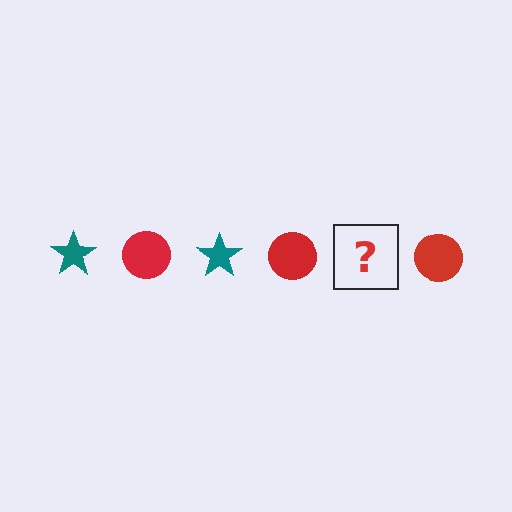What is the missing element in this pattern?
The missing element is a teal star.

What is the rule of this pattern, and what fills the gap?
The rule is that the pattern alternates between teal star and red circle. The gap should be filled with a teal star.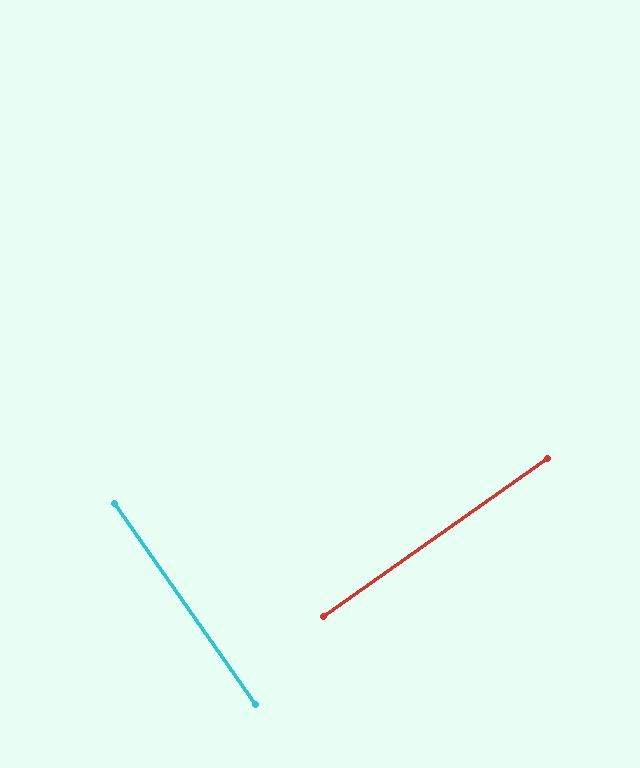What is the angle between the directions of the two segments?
Approximately 90 degrees.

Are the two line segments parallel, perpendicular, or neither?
Perpendicular — they meet at approximately 90°.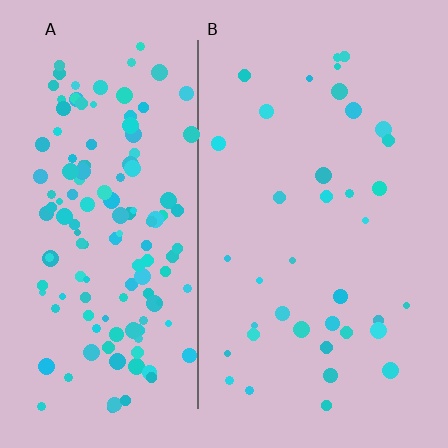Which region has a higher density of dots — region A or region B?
A (the left).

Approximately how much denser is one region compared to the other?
Approximately 3.8× — region A over region B.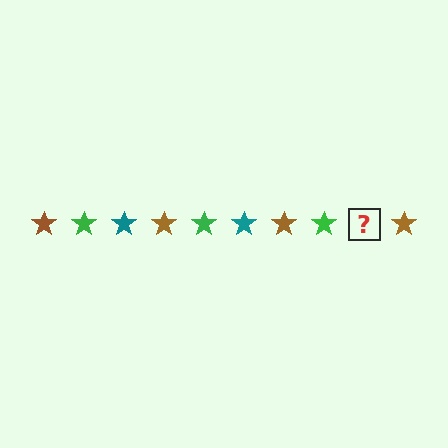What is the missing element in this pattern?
The missing element is a teal star.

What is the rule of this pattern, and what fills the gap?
The rule is that the pattern cycles through brown, green, teal stars. The gap should be filled with a teal star.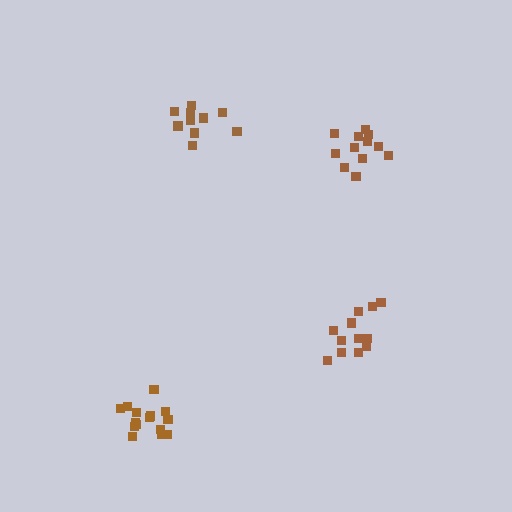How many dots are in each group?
Group 1: 12 dots, Group 2: 10 dots, Group 3: 12 dots, Group 4: 15 dots (49 total).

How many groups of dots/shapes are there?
There are 4 groups.